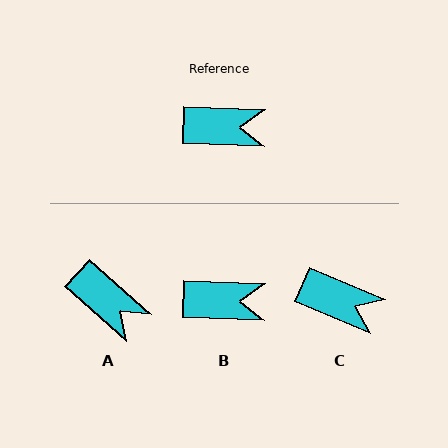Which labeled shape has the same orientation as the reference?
B.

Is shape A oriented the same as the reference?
No, it is off by about 40 degrees.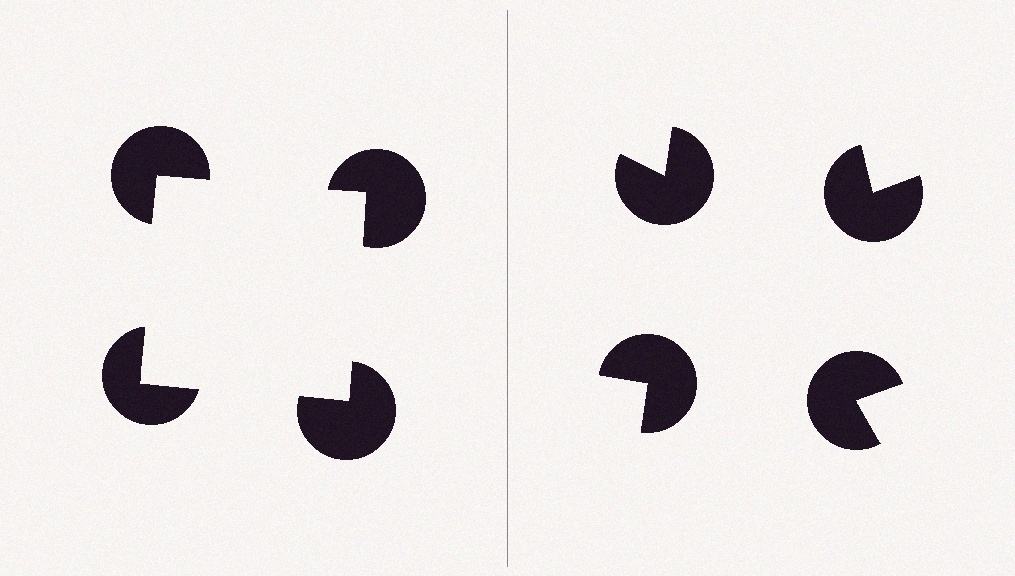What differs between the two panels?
The pac-man discs are positioned identically on both sides; only the wedge orientations differ. On the left they align to a square; on the right they are misaligned.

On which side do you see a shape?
An illusory square appears on the left side. On the right side the wedge cuts are rotated, so no coherent shape forms.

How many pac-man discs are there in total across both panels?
8 — 4 on each side.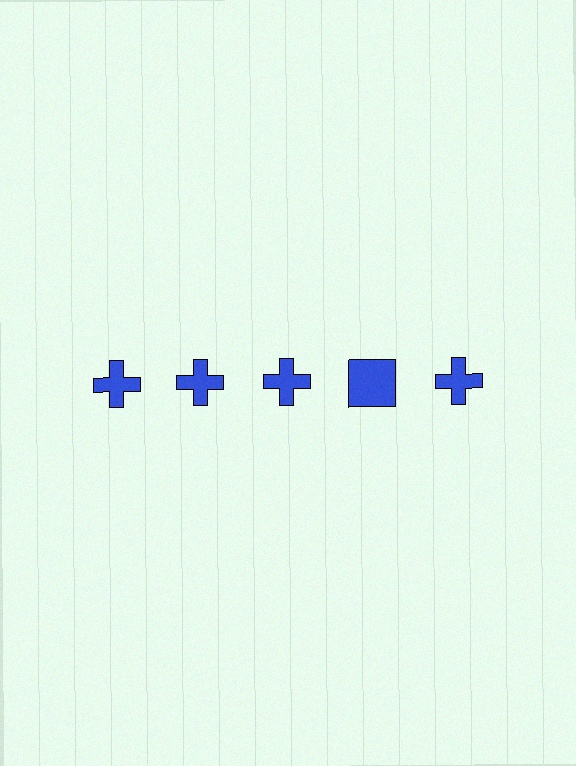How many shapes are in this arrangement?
There are 5 shapes arranged in a grid pattern.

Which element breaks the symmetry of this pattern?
The blue square in the top row, second from right column breaks the symmetry. All other shapes are blue crosses.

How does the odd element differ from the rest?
It has a different shape: square instead of cross.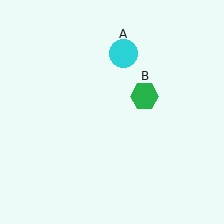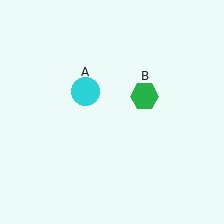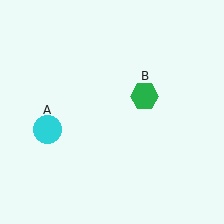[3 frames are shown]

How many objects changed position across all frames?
1 object changed position: cyan circle (object A).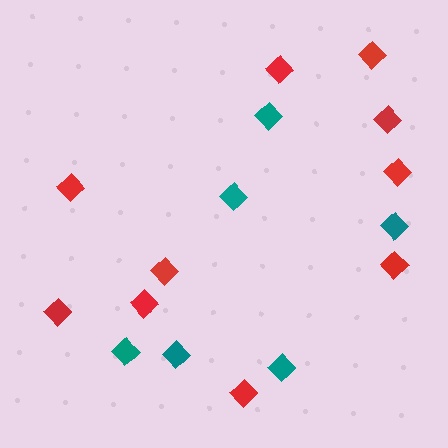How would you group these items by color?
There are 2 groups: one group of teal diamonds (6) and one group of red diamonds (10).